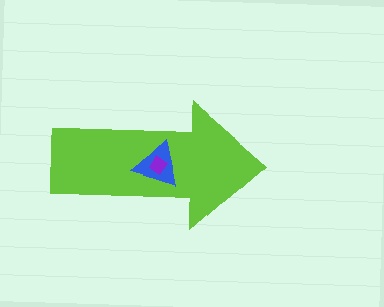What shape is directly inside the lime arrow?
The blue triangle.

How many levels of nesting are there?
3.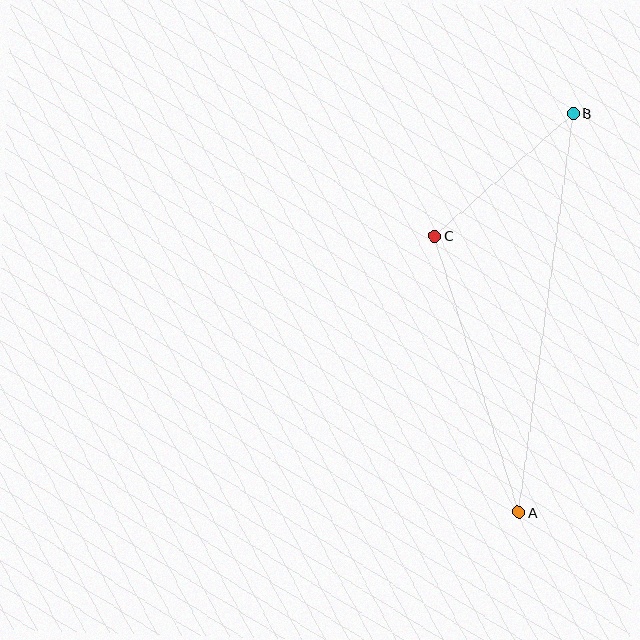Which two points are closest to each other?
Points B and C are closest to each other.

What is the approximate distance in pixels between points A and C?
The distance between A and C is approximately 289 pixels.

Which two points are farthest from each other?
Points A and B are farthest from each other.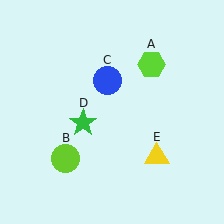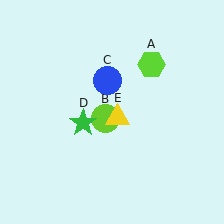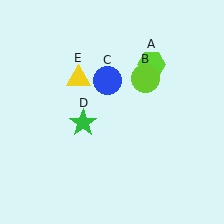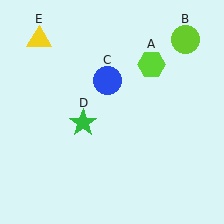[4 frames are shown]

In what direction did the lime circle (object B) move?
The lime circle (object B) moved up and to the right.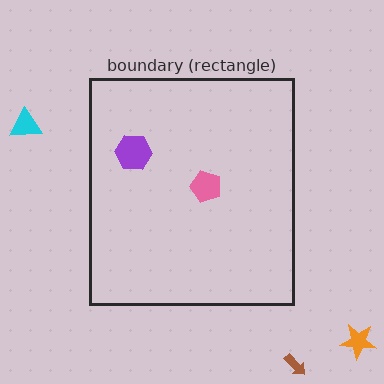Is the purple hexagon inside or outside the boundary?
Inside.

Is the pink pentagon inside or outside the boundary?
Inside.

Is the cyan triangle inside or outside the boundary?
Outside.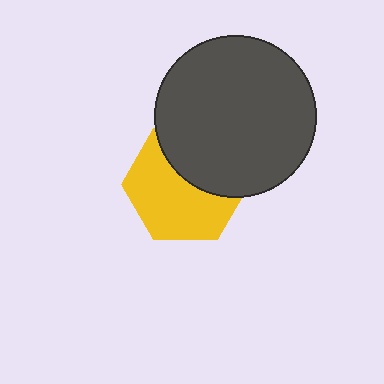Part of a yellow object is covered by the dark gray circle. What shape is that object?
It is a hexagon.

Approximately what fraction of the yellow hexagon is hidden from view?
Roughly 40% of the yellow hexagon is hidden behind the dark gray circle.